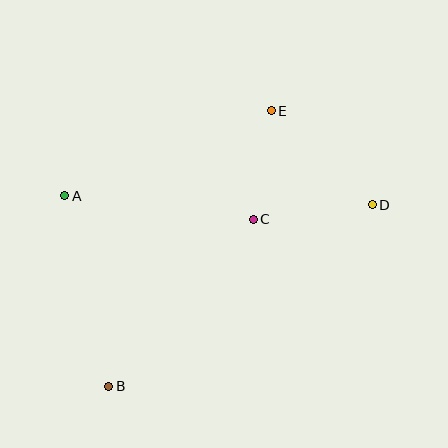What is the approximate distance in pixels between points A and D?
The distance between A and D is approximately 308 pixels.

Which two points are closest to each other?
Points C and E are closest to each other.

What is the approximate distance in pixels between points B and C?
The distance between B and C is approximately 221 pixels.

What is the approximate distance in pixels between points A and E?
The distance between A and E is approximately 223 pixels.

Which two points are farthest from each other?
Points B and D are farthest from each other.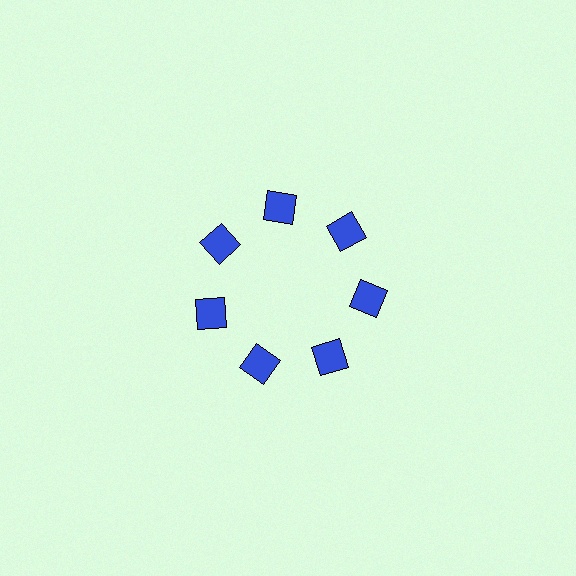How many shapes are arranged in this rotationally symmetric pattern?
There are 7 shapes, arranged in 7 groups of 1.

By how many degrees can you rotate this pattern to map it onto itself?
The pattern maps onto itself every 51 degrees of rotation.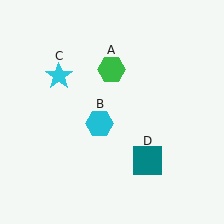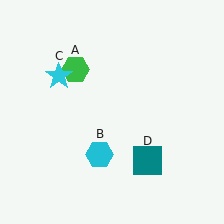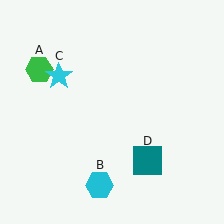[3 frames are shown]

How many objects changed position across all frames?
2 objects changed position: green hexagon (object A), cyan hexagon (object B).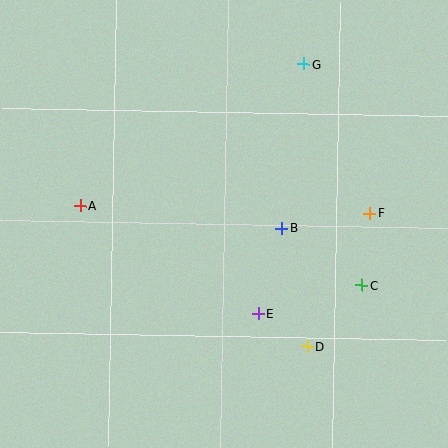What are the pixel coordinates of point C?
Point C is at (362, 285).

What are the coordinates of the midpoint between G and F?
The midpoint between G and F is at (337, 139).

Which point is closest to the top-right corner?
Point G is closest to the top-right corner.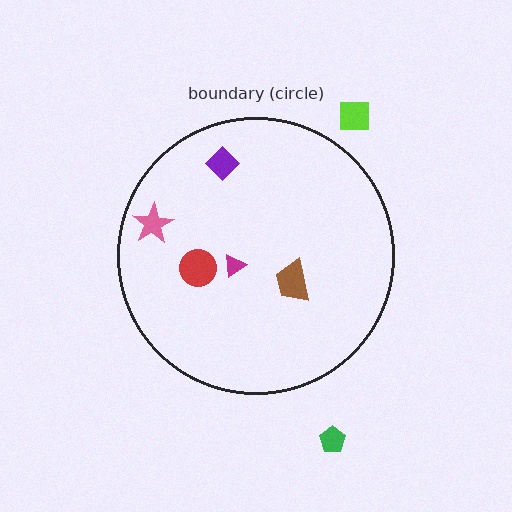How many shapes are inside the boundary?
5 inside, 2 outside.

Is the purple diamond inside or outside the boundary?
Inside.